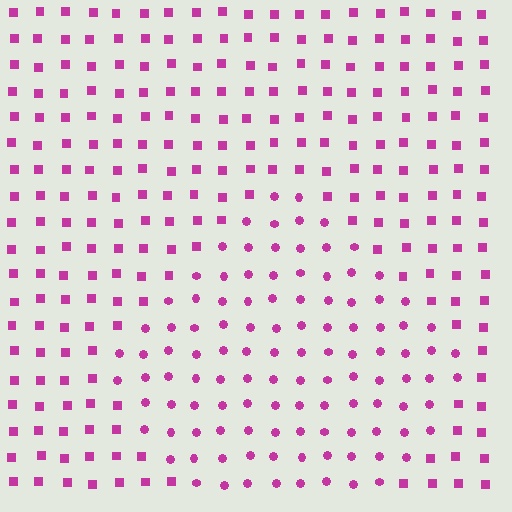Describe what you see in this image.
The image is filled with small magenta elements arranged in a uniform grid. A diamond-shaped region contains circles, while the surrounding area contains squares. The boundary is defined purely by the change in element shape.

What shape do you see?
I see a diamond.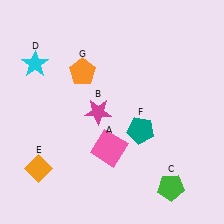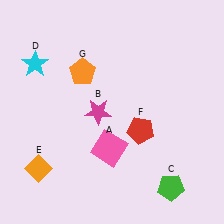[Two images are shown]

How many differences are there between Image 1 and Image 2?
There is 1 difference between the two images.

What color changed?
The pentagon (F) changed from teal in Image 1 to red in Image 2.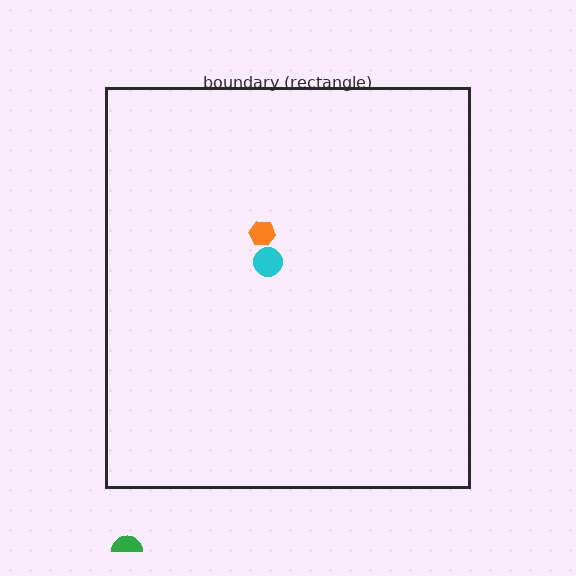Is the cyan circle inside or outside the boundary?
Inside.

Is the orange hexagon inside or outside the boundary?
Inside.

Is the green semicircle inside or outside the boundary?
Outside.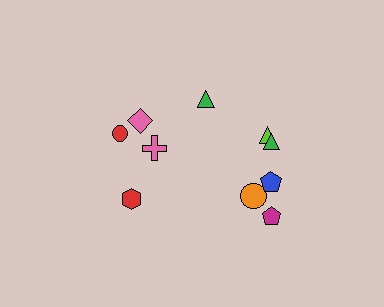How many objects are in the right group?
There are 6 objects.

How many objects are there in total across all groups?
There are 10 objects.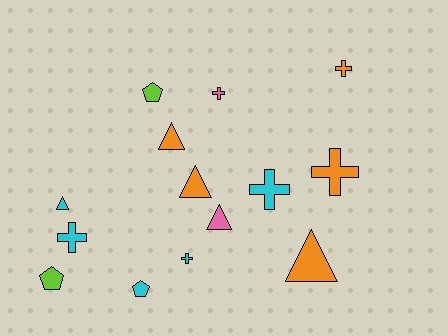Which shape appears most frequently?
Cross, with 6 objects.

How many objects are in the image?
There are 14 objects.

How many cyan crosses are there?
There are 3 cyan crosses.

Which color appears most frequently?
Orange, with 5 objects.